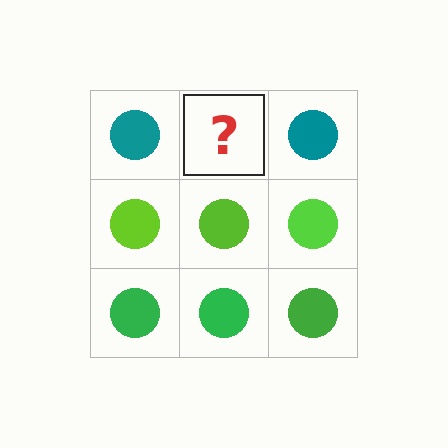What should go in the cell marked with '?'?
The missing cell should contain a teal circle.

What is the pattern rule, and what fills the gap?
The rule is that each row has a consistent color. The gap should be filled with a teal circle.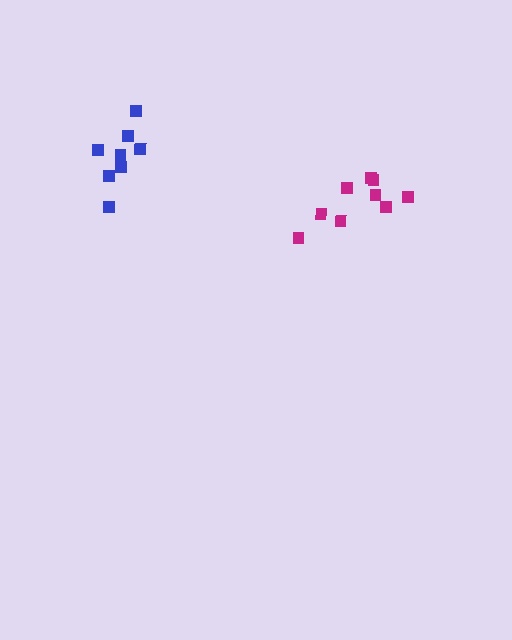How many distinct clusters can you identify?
There are 2 distinct clusters.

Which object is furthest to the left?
The blue cluster is leftmost.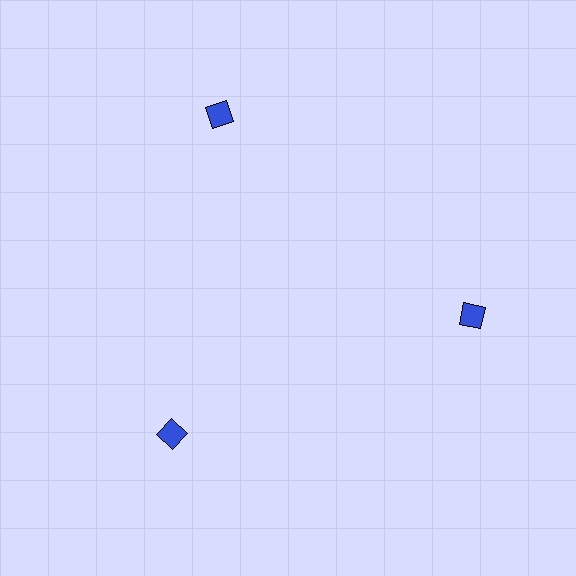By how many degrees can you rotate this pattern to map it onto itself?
The pattern maps onto itself every 120 degrees of rotation.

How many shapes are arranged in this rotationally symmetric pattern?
There are 3 shapes, arranged in 3 groups of 1.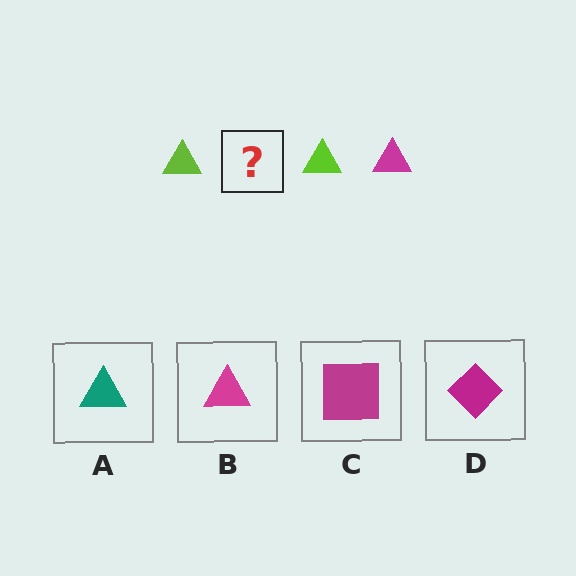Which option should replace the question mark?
Option B.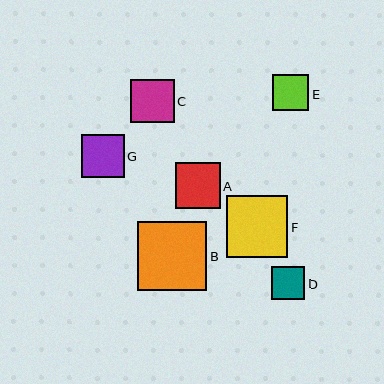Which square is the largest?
Square B is the largest with a size of approximately 69 pixels.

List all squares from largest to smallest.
From largest to smallest: B, F, A, C, G, E, D.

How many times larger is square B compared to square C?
Square B is approximately 1.6 times the size of square C.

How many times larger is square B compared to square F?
Square B is approximately 1.1 times the size of square F.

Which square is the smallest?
Square D is the smallest with a size of approximately 33 pixels.